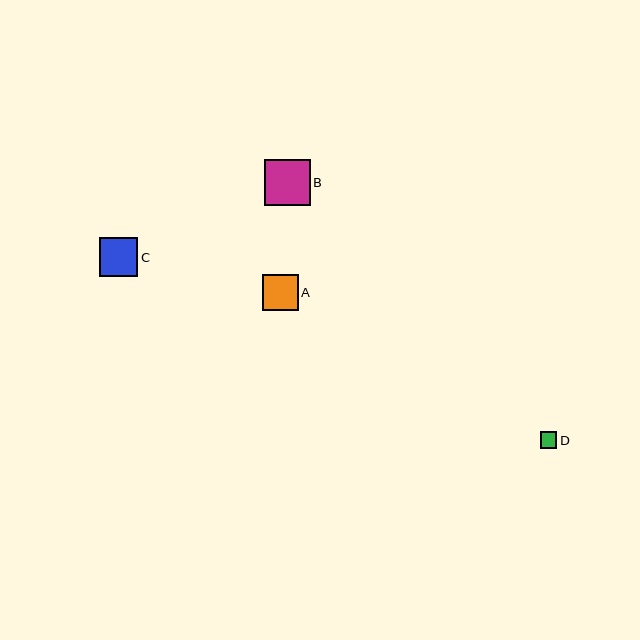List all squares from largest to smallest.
From largest to smallest: B, C, A, D.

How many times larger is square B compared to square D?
Square B is approximately 2.8 times the size of square D.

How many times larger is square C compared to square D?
Square C is approximately 2.4 times the size of square D.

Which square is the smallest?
Square D is the smallest with a size of approximately 16 pixels.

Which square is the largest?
Square B is the largest with a size of approximately 46 pixels.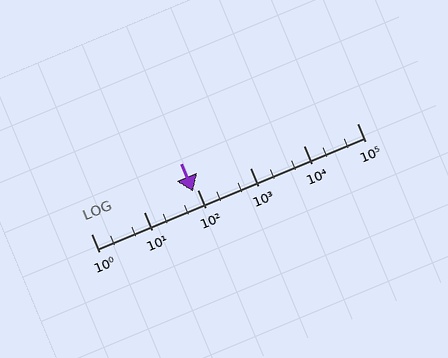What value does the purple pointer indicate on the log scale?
The pointer indicates approximately 82.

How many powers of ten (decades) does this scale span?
The scale spans 5 decades, from 1 to 100000.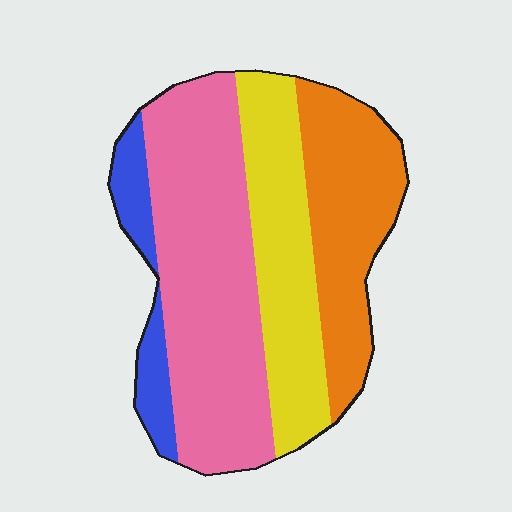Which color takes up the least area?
Blue, at roughly 10%.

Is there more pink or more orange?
Pink.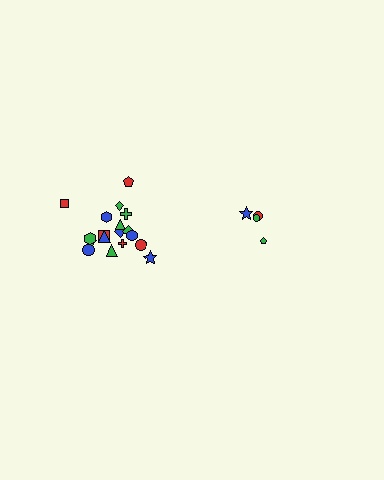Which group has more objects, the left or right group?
The left group.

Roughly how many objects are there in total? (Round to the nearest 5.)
Roughly 20 objects in total.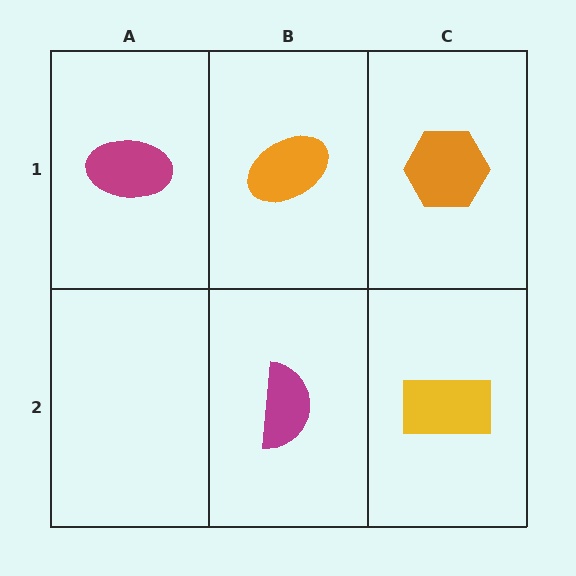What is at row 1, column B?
An orange ellipse.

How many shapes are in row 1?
3 shapes.